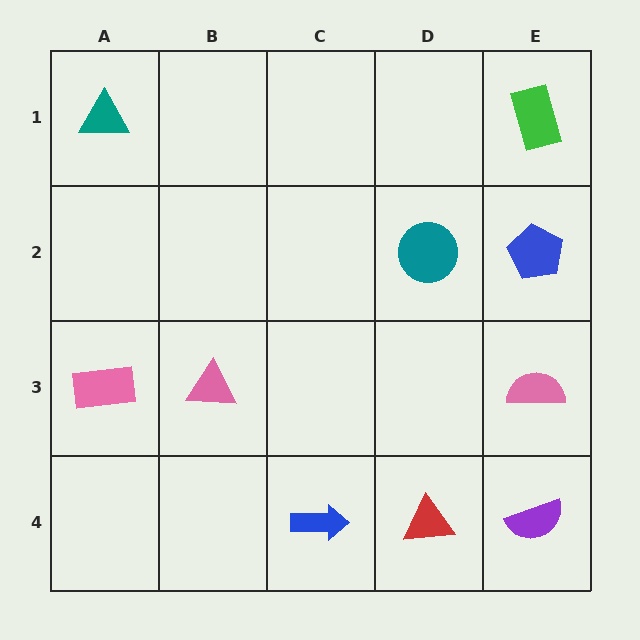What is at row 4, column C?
A blue arrow.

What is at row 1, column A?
A teal triangle.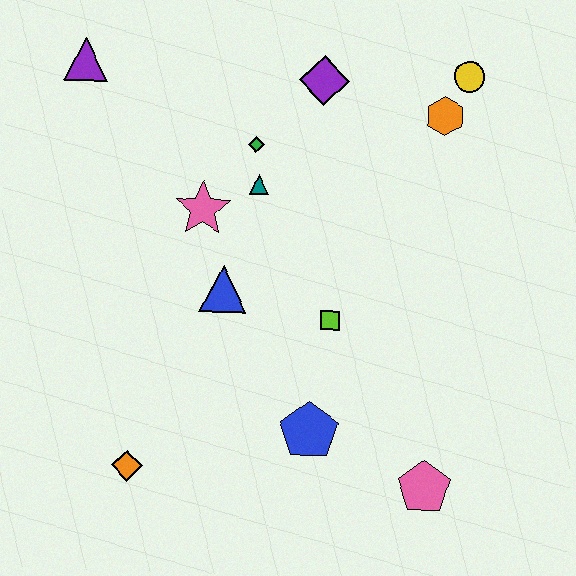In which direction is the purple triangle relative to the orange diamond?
The purple triangle is above the orange diamond.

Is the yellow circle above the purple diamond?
Yes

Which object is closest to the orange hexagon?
The yellow circle is closest to the orange hexagon.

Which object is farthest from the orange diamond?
The yellow circle is farthest from the orange diamond.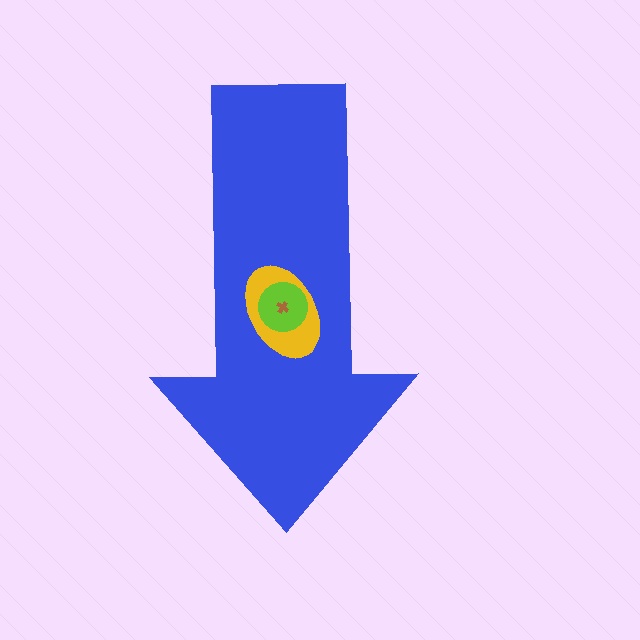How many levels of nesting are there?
4.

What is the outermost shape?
The blue arrow.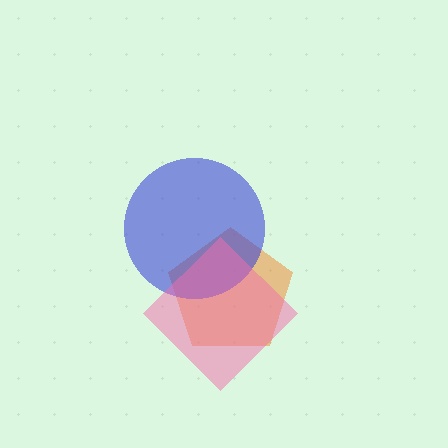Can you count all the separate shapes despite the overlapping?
Yes, there are 3 separate shapes.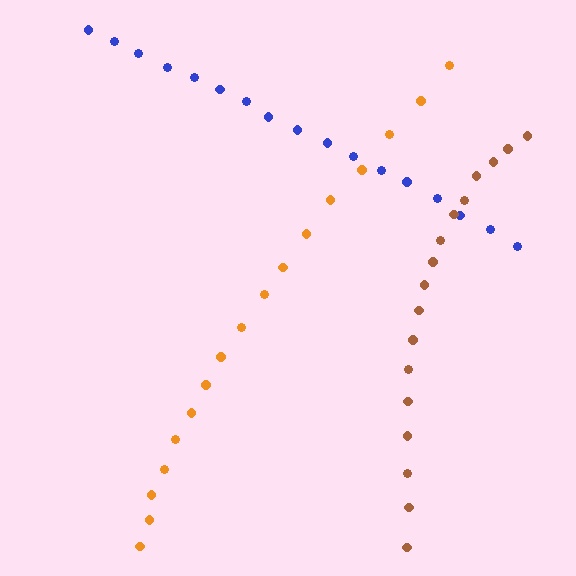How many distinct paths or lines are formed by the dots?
There are 3 distinct paths.